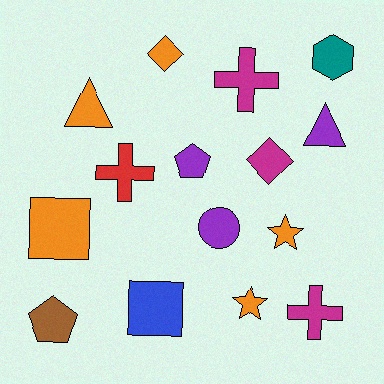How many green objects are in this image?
There are no green objects.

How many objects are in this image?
There are 15 objects.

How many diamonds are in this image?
There are 2 diamonds.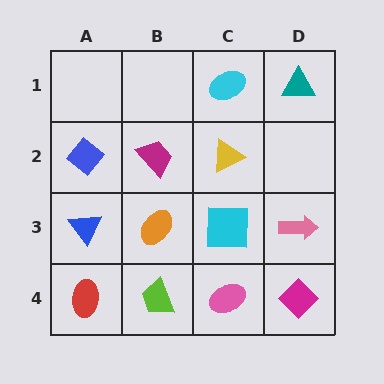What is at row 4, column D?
A magenta diamond.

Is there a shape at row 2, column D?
No, that cell is empty.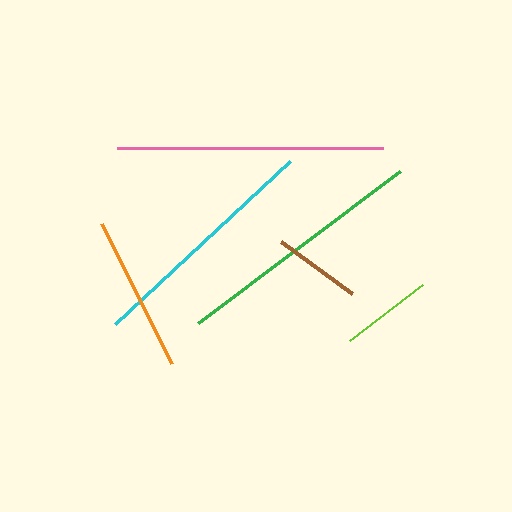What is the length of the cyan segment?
The cyan segment is approximately 239 pixels long.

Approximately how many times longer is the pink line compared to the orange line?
The pink line is approximately 1.7 times the length of the orange line.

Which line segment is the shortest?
The brown line is the shortest at approximately 89 pixels.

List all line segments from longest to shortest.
From longest to shortest: pink, green, cyan, orange, lime, brown.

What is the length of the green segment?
The green segment is approximately 252 pixels long.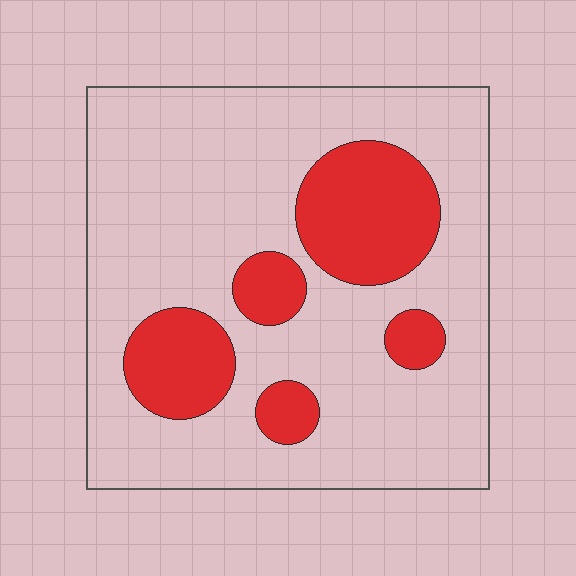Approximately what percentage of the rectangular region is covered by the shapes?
Approximately 25%.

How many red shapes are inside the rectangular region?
5.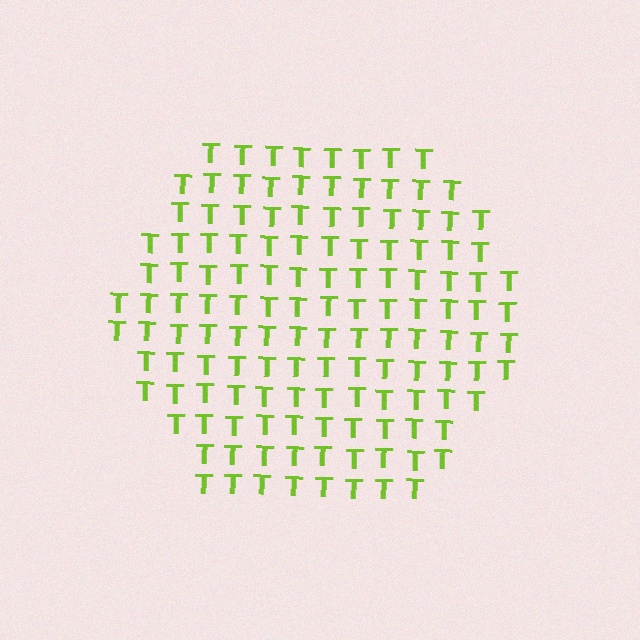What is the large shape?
The large shape is a hexagon.